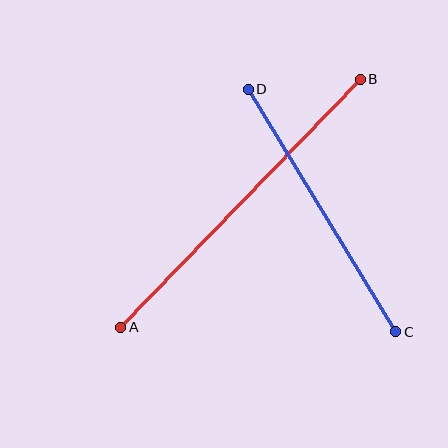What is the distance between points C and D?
The distance is approximately 284 pixels.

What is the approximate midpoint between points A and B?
The midpoint is at approximately (240, 203) pixels.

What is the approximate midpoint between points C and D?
The midpoint is at approximately (322, 210) pixels.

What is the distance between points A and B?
The distance is approximately 345 pixels.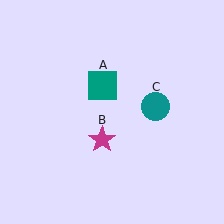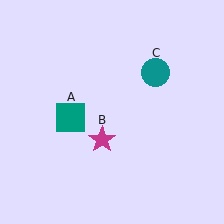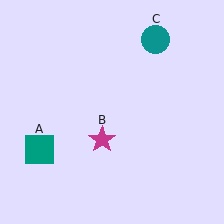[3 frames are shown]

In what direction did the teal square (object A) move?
The teal square (object A) moved down and to the left.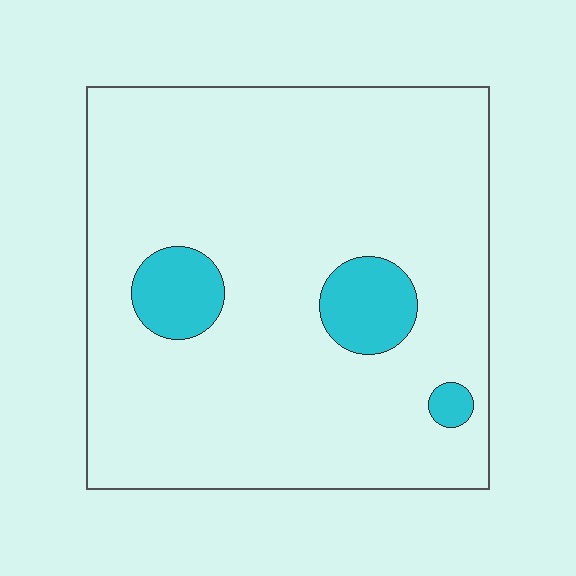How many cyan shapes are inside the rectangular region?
3.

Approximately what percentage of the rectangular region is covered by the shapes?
Approximately 10%.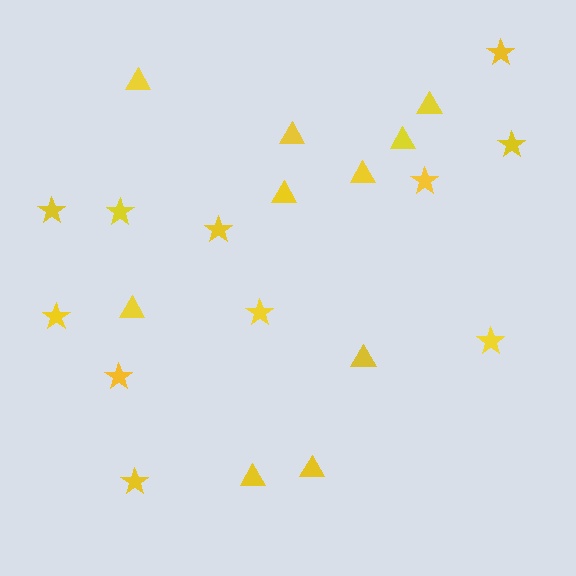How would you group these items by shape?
There are 2 groups: one group of triangles (10) and one group of stars (11).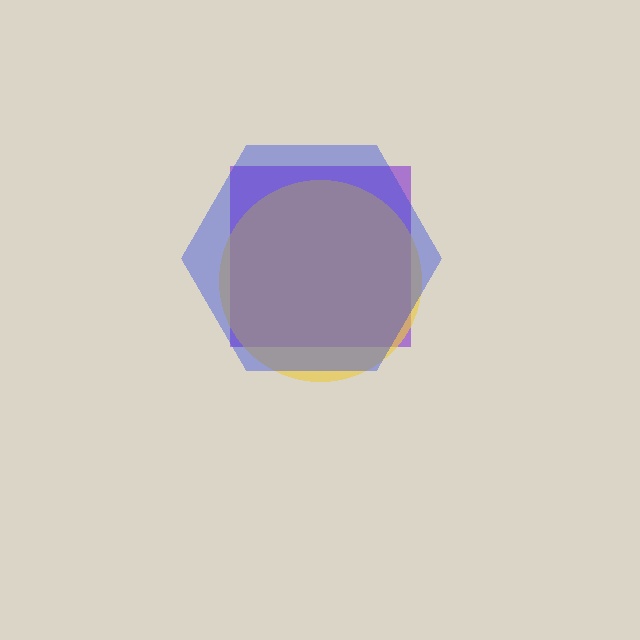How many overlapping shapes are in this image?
There are 3 overlapping shapes in the image.